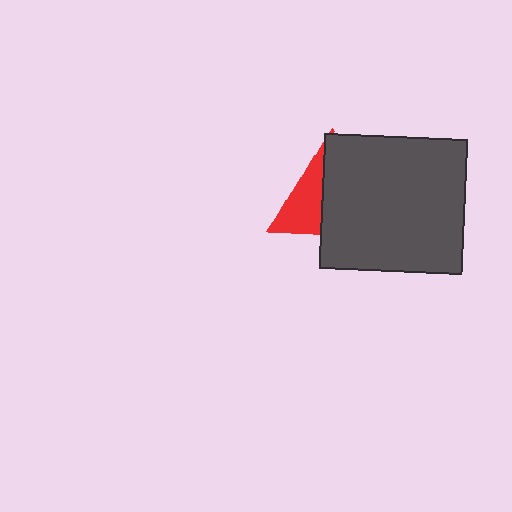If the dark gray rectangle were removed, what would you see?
You would see the complete red triangle.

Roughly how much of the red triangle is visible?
A small part of it is visible (roughly 40%).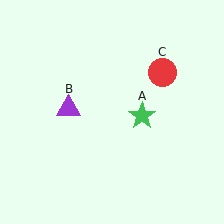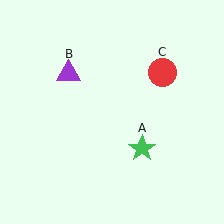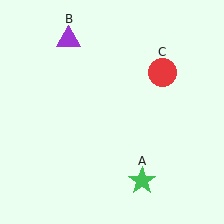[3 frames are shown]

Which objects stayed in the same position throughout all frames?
Red circle (object C) remained stationary.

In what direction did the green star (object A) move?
The green star (object A) moved down.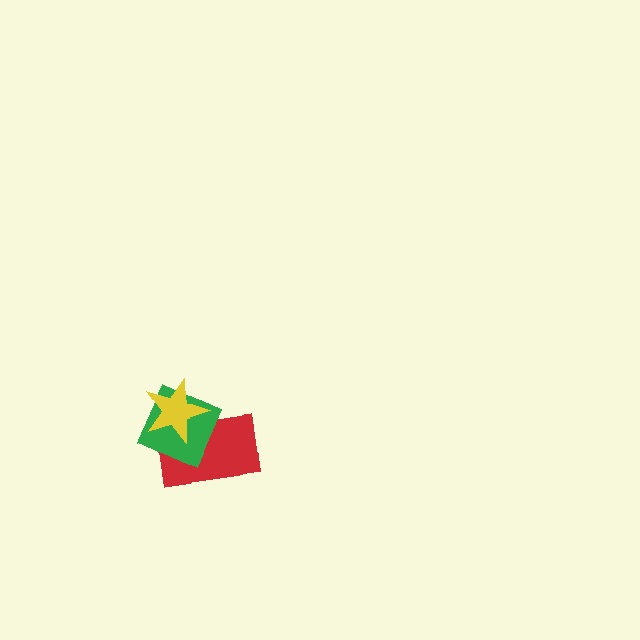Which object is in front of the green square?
The yellow star is in front of the green square.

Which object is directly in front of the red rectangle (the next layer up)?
The green square is directly in front of the red rectangle.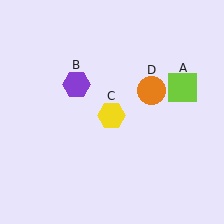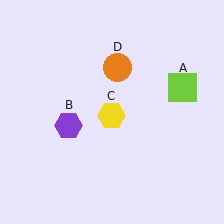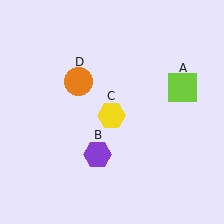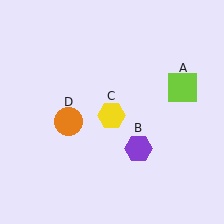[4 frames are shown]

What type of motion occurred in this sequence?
The purple hexagon (object B), orange circle (object D) rotated counterclockwise around the center of the scene.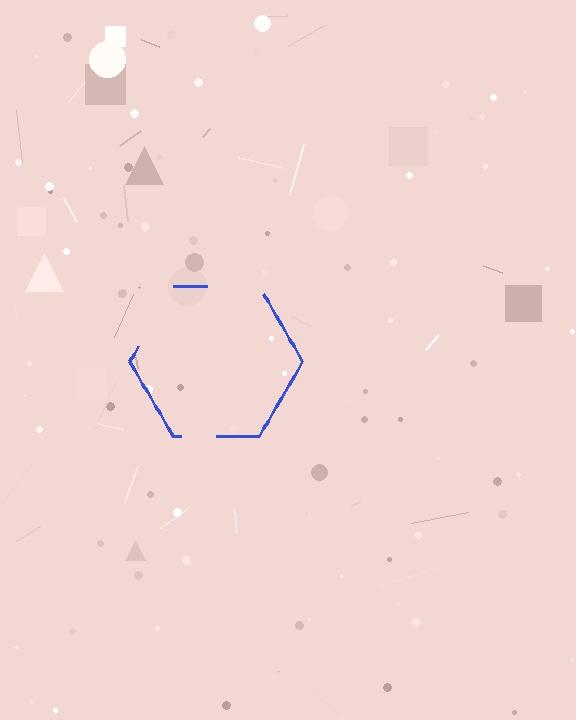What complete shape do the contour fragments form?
The contour fragments form a hexagon.